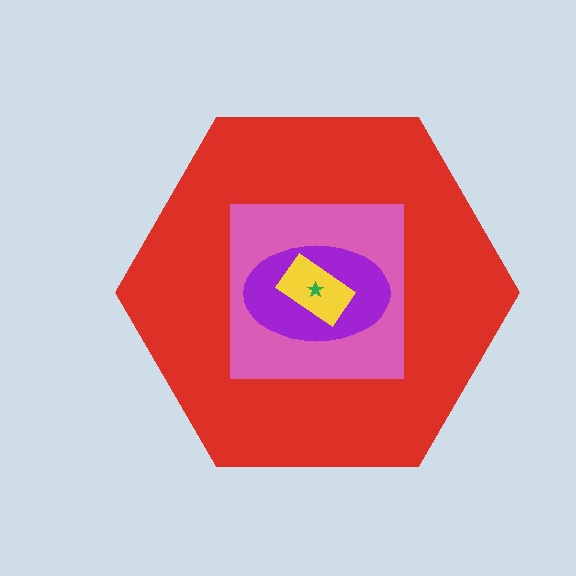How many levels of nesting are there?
5.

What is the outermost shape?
The red hexagon.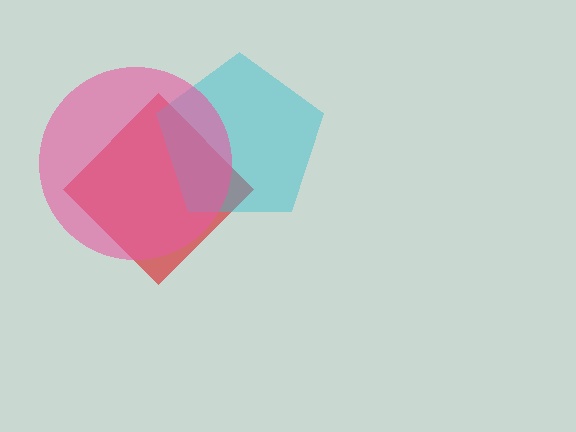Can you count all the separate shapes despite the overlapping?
Yes, there are 3 separate shapes.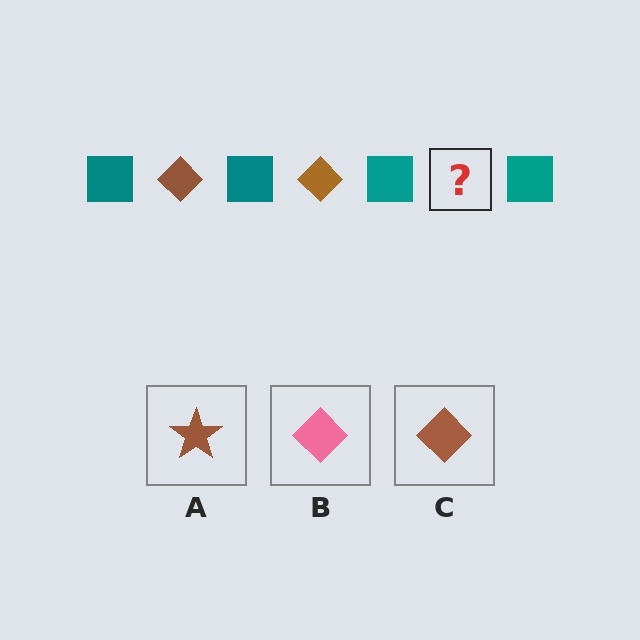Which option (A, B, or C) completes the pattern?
C.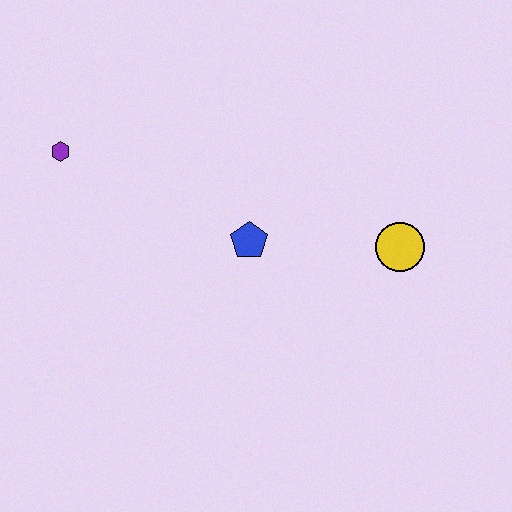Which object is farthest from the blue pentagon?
The purple hexagon is farthest from the blue pentagon.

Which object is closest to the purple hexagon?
The blue pentagon is closest to the purple hexagon.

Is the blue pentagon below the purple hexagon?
Yes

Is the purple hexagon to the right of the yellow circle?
No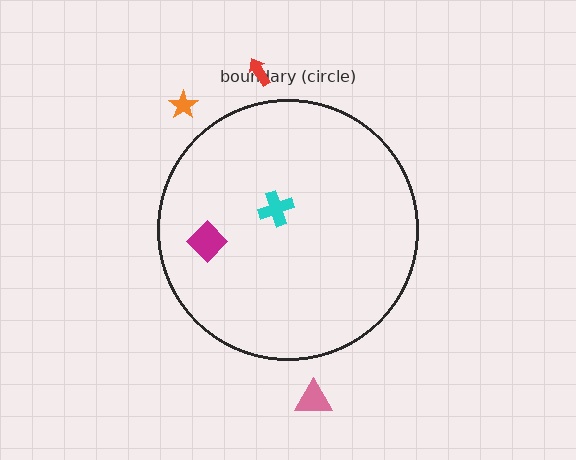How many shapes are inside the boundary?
2 inside, 3 outside.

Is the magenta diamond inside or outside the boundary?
Inside.